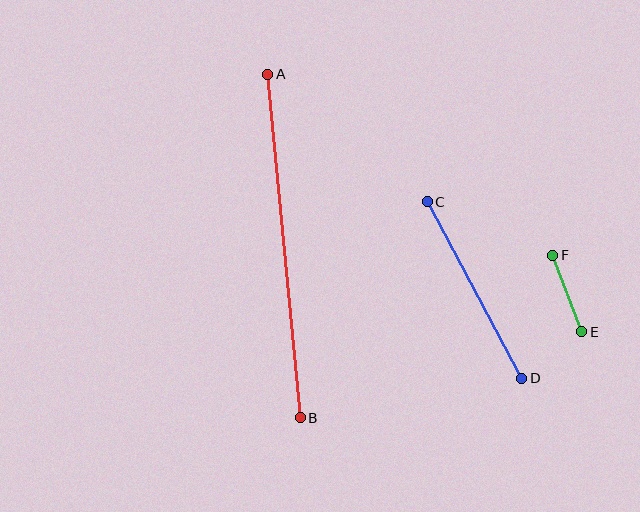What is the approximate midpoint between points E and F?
The midpoint is at approximately (567, 294) pixels.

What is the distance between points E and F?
The distance is approximately 82 pixels.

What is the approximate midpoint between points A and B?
The midpoint is at approximately (284, 246) pixels.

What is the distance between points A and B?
The distance is approximately 345 pixels.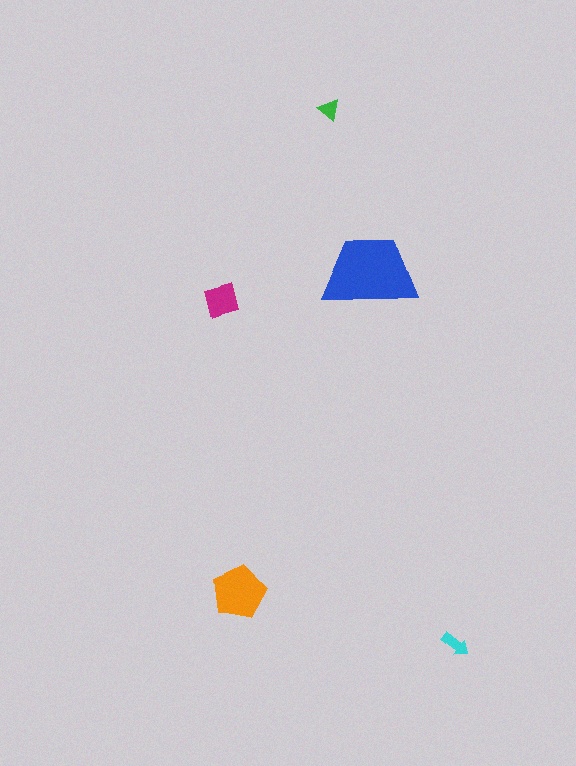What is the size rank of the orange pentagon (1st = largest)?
2nd.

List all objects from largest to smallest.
The blue trapezoid, the orange pentagon, the magenta square, the cyan arrow, the green triangle.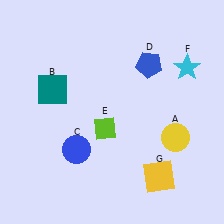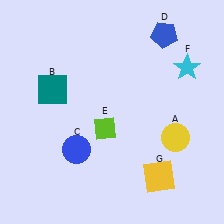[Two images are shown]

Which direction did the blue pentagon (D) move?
The blue pentagon (D) moved up.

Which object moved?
The blue pentagon (D) moved up.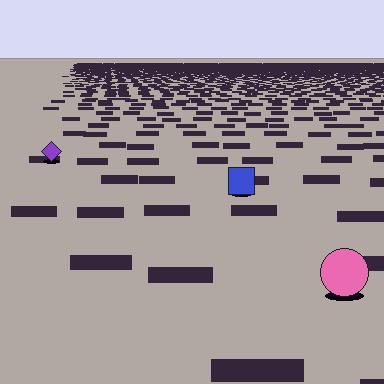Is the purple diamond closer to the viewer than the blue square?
No. The blue square is closer — you can tell from the texture gradient: the ground texture is coarser near it.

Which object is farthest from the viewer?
The purple diamond is farthest from the viewer. It appears smaller and the ground texture around it is denser.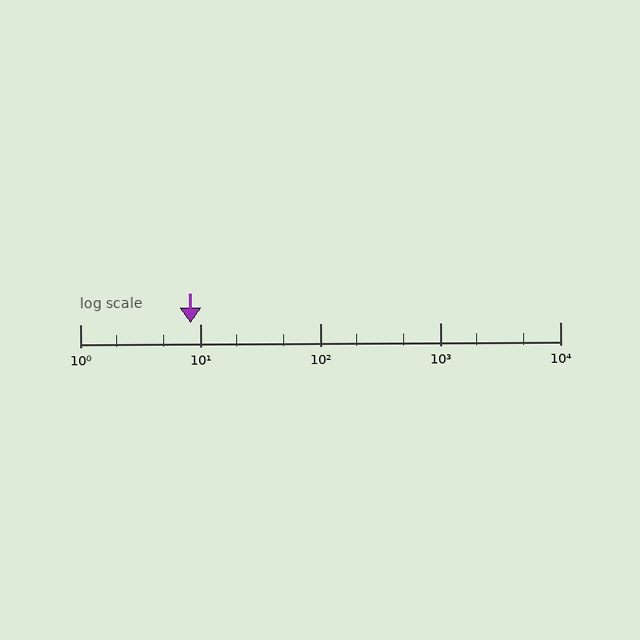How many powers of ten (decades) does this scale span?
The scale spans 4 decades, from 1 to 10000.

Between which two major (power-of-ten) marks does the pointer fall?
The pointer is between 1 and 10.